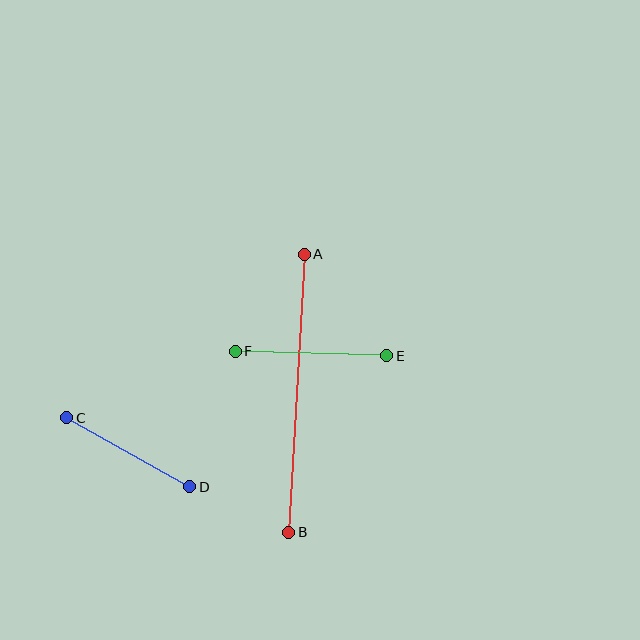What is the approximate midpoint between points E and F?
The midpoint is at approximately (311, 354) pixels.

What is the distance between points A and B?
The distance is approximately 278 pixels.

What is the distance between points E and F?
The distance is approximately 152 pixels.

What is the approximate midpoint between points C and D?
The midpoint is at approximately (128, 452) pixels.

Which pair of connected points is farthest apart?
Points A and B are farthest apart.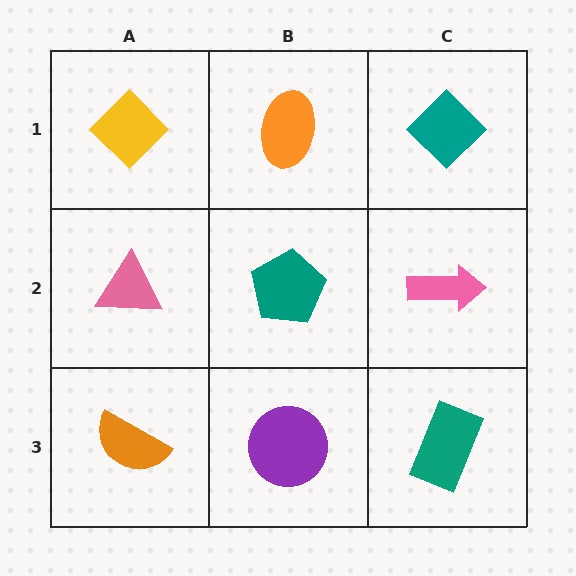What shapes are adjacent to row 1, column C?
A pink arrow (row 2, column C), an orange ellipse (row 1, column B).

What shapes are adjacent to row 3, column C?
A pink arrow (row 2, column C), a purple circle (row 3, column B).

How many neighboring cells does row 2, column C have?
3.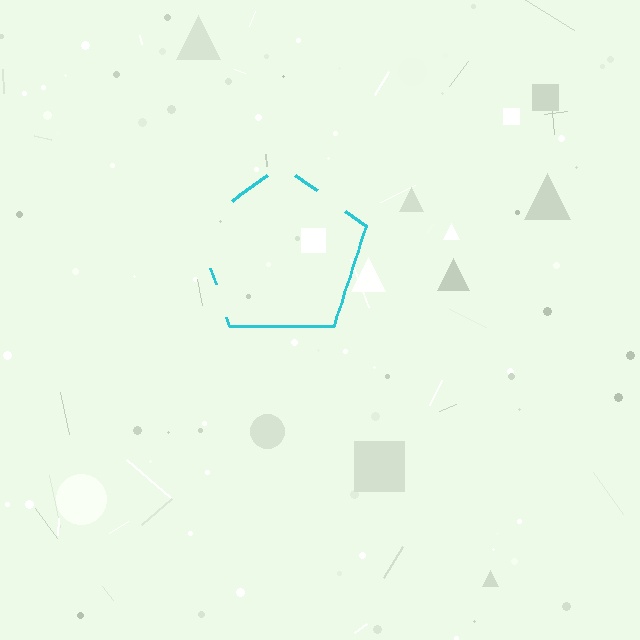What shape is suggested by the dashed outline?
The dashed outline suggests a pentagon.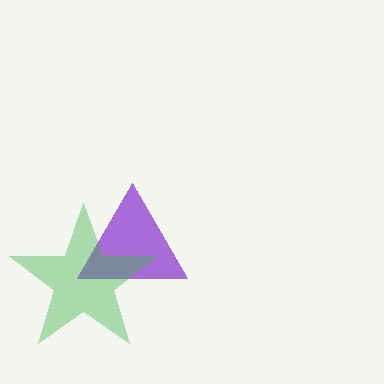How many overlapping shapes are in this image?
There are 2 overlapping shapes in the image.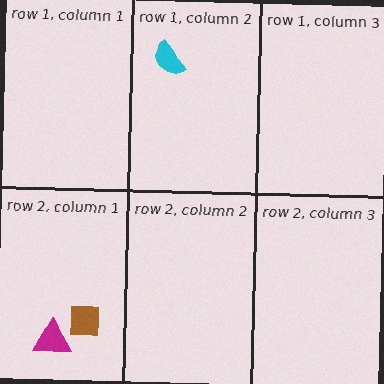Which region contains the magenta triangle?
The row 2, column 1 region.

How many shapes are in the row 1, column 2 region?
1.